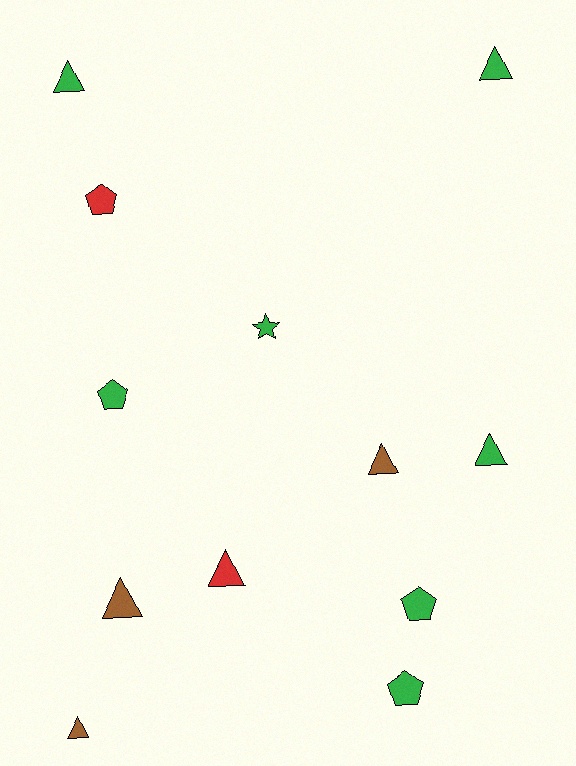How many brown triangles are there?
There are 3 brown triangles.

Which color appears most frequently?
Green, with 7 objects.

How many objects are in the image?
There are 12 objects.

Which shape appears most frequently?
Triangle, with 7 objects.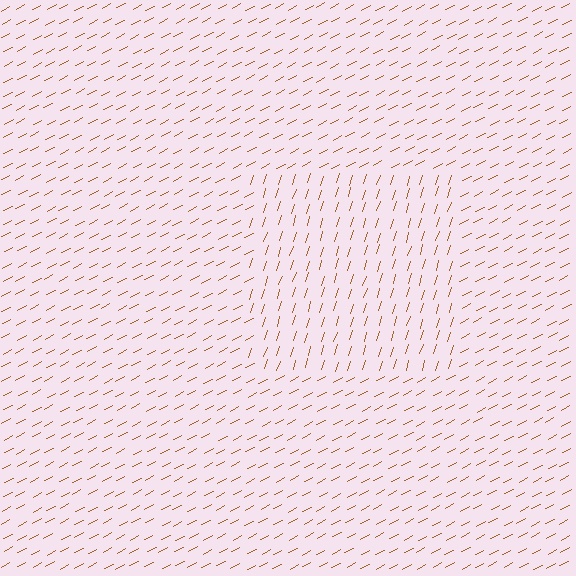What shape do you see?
I see a rectangle.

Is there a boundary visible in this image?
Yes, there is a texture boundary formed by a change in line orientation.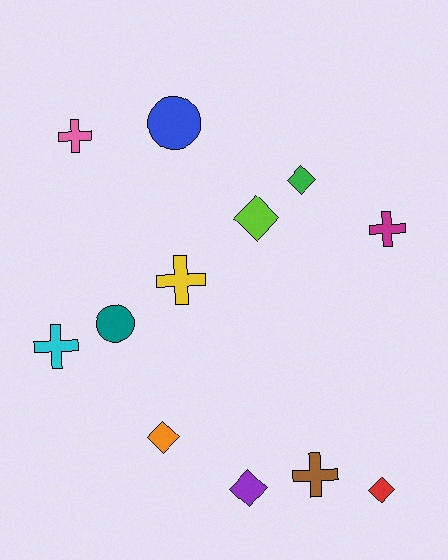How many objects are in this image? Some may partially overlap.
There are 12 objects.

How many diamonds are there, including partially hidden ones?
There are 5 diamonds.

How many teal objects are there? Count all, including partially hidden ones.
There is 1 teal object.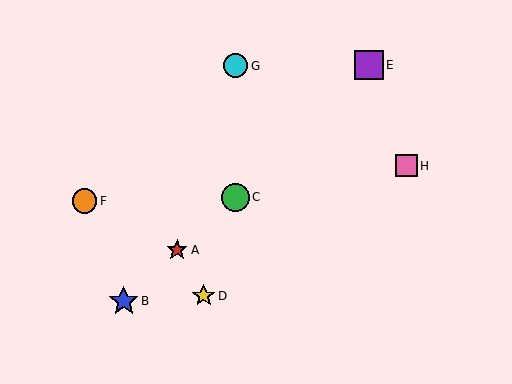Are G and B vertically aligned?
No, G is at x≈235 and B is at x≈124.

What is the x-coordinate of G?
Object G is at x≈235.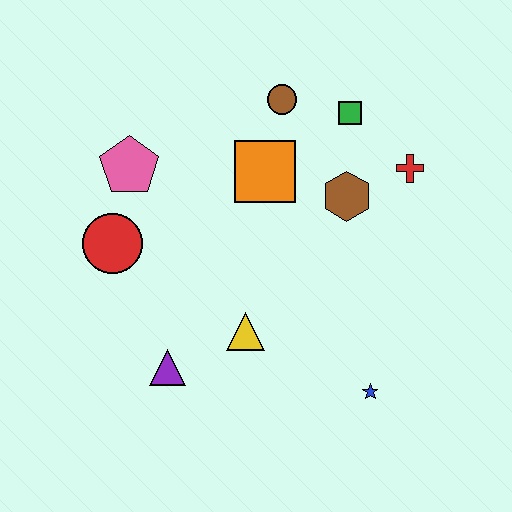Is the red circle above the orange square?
No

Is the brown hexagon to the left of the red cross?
Yes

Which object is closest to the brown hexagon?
The red cross is closest to the brown hexagon.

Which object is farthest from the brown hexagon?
The purple triangle is farthest from the brown hexagon.